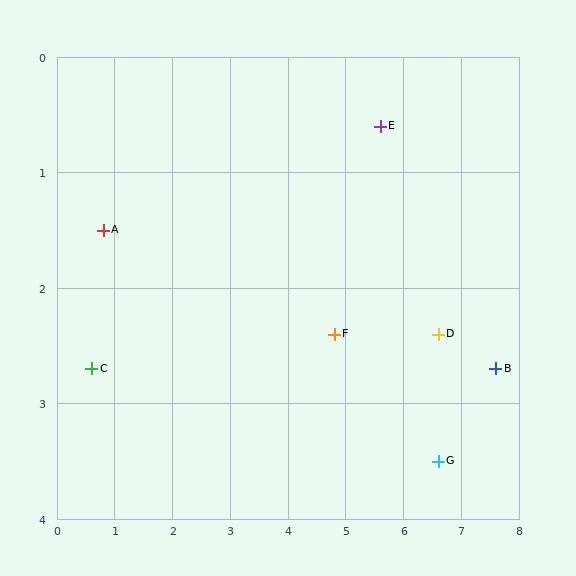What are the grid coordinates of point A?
Point A is at approximately (0.8, 1.5).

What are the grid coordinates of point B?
Point B is at approximately (7.6, 2.7).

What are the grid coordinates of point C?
Point C is at approximately (0.6, 2.7).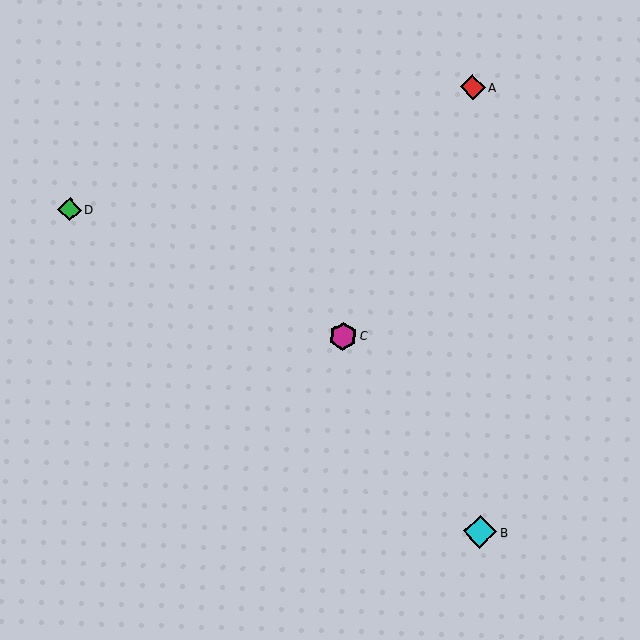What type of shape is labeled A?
Shape A is a red diamond.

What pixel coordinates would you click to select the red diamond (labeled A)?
Click at (473, 87) to select the red diamond A.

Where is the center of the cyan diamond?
The center of the cyan diamond is at (480, 532).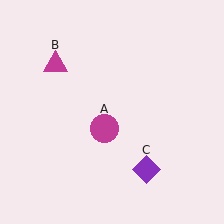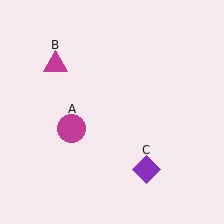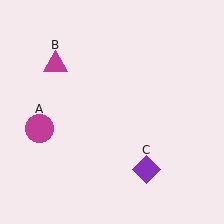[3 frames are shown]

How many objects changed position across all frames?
1 object changed position: magenta circle (object A).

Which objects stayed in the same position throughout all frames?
Magenta triangle (object B) and purple diamond (object C) remained stationary.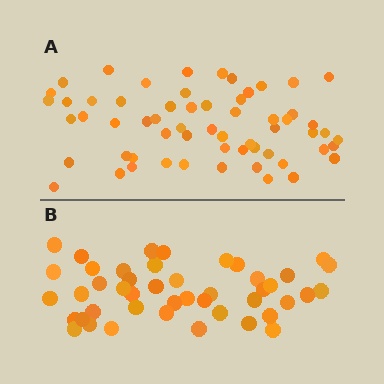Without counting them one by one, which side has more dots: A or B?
Region A (the top region) has more dots.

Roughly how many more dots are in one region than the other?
Region A has approximately 15 more dots than region B.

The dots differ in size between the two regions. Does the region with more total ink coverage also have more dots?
No. Region B has more total ink coverage because its dots are larger, but region A actually contains more individual dots. Total area can be misleading — the number of items is what matters here.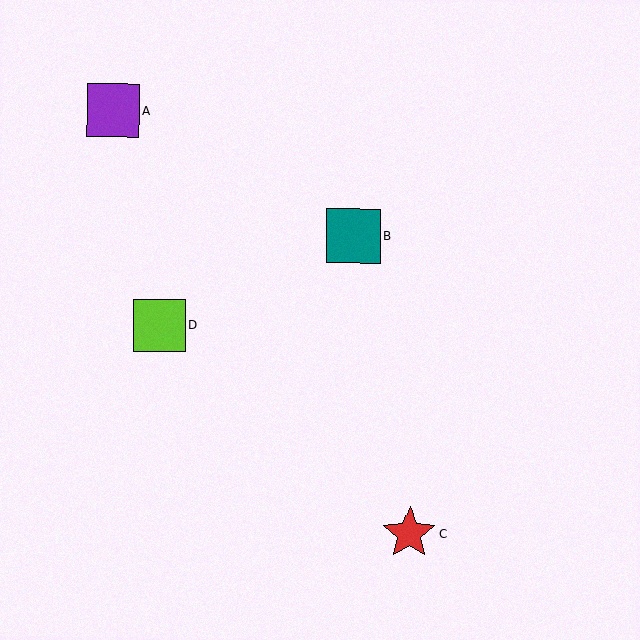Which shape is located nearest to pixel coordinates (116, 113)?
The purple square (labeled A) at (113, 110) is nearest to that location.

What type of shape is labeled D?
Shape D is a lime square.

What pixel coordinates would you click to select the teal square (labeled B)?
Click at (353, 236) to select the teal square B.